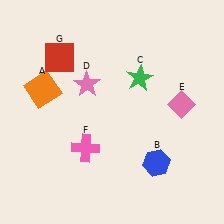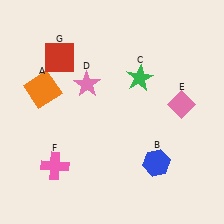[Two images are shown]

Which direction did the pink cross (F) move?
The pink cross (F) moved left.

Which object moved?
The pink cross (F) moved left.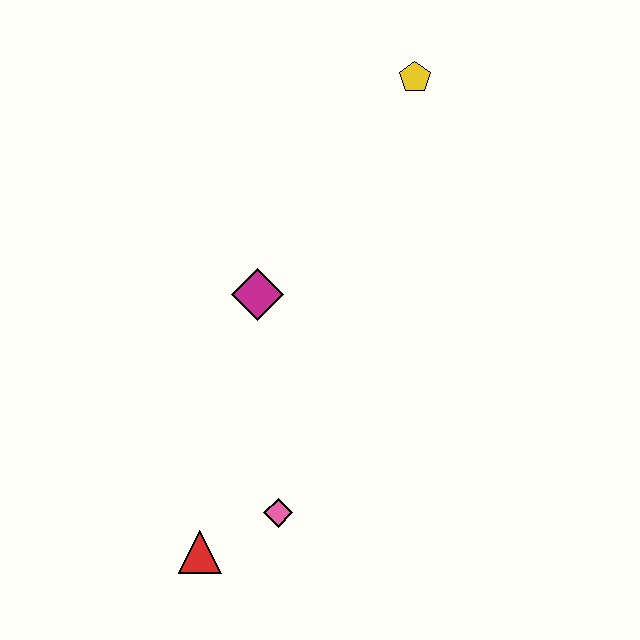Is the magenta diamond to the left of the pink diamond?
Yes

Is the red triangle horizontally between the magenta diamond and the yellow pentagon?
No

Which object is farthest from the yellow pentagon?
The red triangle is farthest from the yellow pentagon.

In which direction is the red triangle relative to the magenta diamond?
The red triangle is below the magenta diamond.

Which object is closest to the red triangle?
The pink diamond is closest to the red triangle.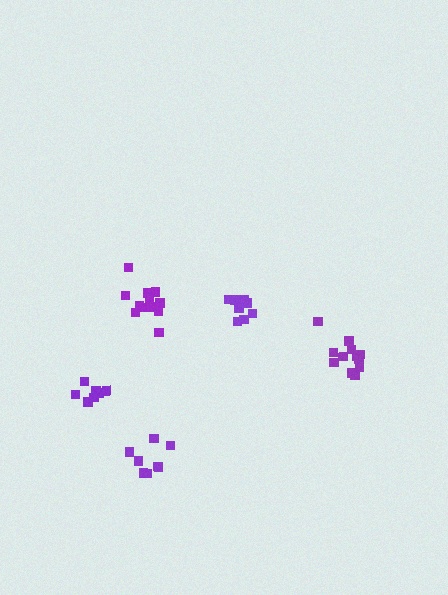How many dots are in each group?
Group 1: 12 dots, Group 2: 8 dots, Group 3: 8 dots, Group 4: 7 dots, Group 5: 12 dots (47 total).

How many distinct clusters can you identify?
There are 5 distinct clusters.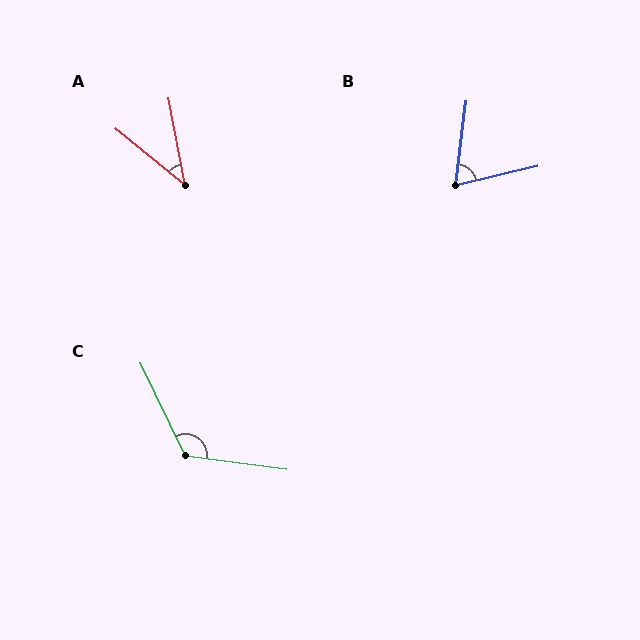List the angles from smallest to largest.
A (40°), B (70°), C (123°).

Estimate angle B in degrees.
Approximately 70 degrees.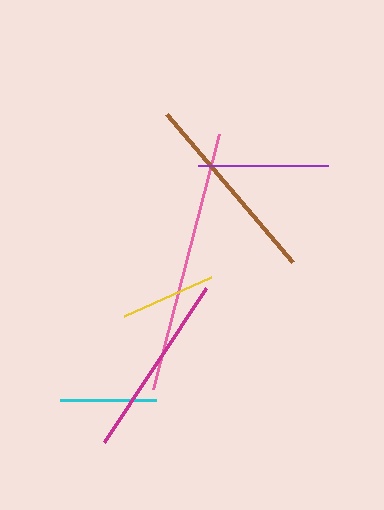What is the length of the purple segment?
The purple segment is approximately 131 pixels long.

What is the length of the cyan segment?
The cyan segment is approximately 96 pixels long.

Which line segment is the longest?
The pink line is the longest at approximately 263 pixels.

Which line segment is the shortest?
The yellow line is the shortest at approximately 95 pixels.